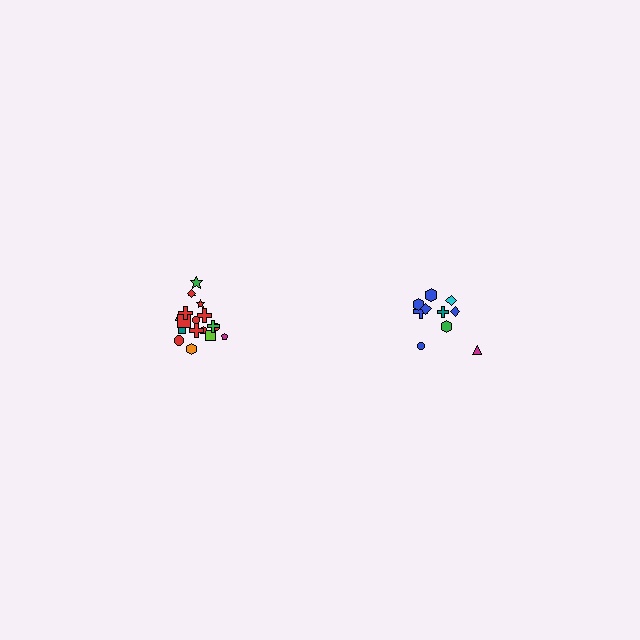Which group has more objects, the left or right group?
The left group.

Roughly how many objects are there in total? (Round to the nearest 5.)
Roughly 30 objects in total.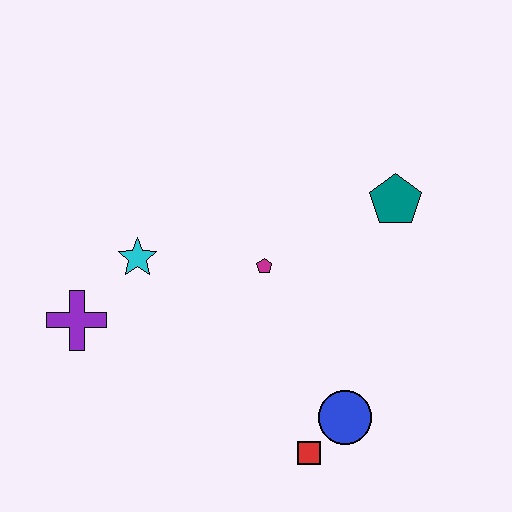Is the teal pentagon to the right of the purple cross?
Yes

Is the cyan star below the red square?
No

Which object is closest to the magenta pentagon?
The cyan star is closest to the magenta pentagon.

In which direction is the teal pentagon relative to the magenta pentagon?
The teal pentagon is to the right of the magenta pentagon.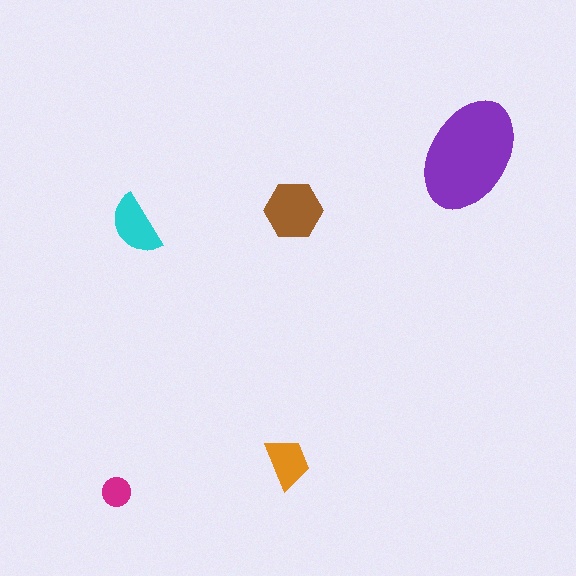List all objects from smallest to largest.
The magenta circle, the orange trapezoid, the cyan semicircle, the brown hexagon, the purple ellipse.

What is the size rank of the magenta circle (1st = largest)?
5th.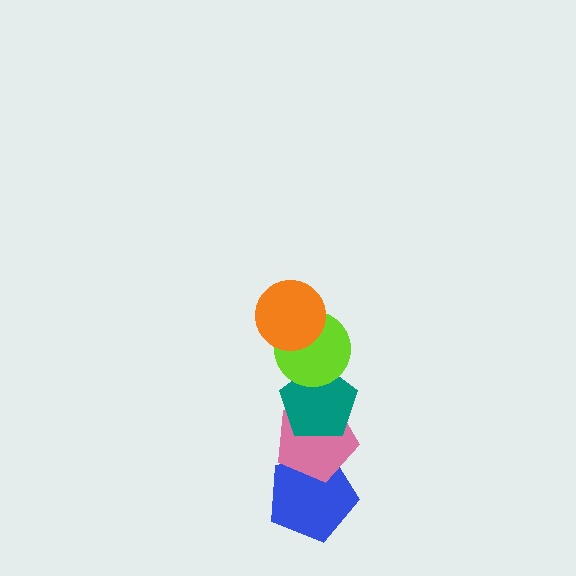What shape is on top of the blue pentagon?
The pink pentagon is on top of the blue pentagon.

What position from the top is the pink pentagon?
The pink pentagon is 4th from the top.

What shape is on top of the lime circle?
The orange circle is on top of the lime circle.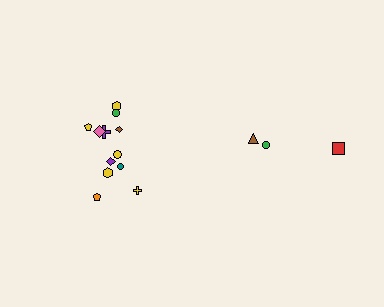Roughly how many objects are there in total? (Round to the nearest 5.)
Roughly 15 objects in total.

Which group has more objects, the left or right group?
The left group.